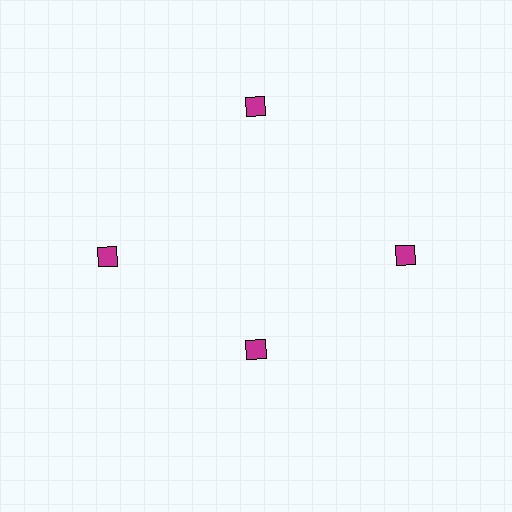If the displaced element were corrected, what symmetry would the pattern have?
It would have 4-fold rotational symmetry — the pattern would map onto itself every 90 degrees.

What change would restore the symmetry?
The symmetry would be restored by moving it outward, back onto the ring so that all 4 diamonds sit at equal angles and equal distance from the center.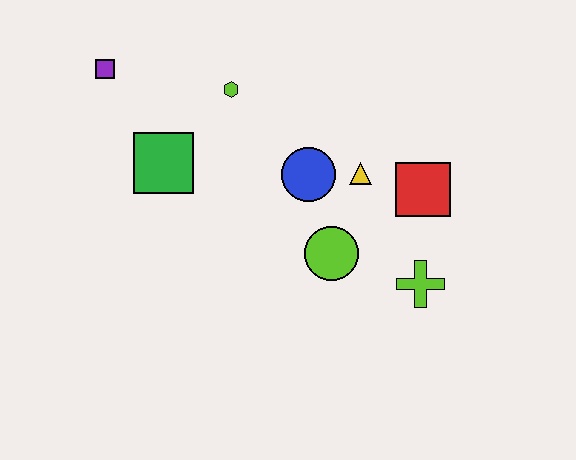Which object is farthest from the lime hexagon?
The lime cross is farthest from the lime hexagon.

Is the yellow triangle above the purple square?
No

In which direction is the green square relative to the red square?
The green square is to the left of the red square.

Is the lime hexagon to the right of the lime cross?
No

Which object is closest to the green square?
The lime hexagon is closest to the green square.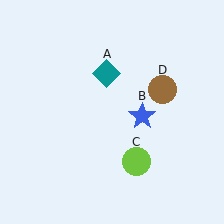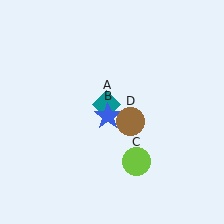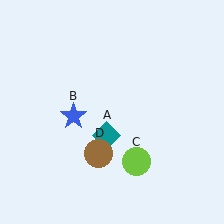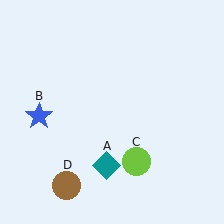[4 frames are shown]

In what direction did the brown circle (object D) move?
The brown circle (object D) moved down and to the left.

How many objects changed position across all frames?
3 objects changed position: teal diamond (object A), blue star (object B), brown circle (object D).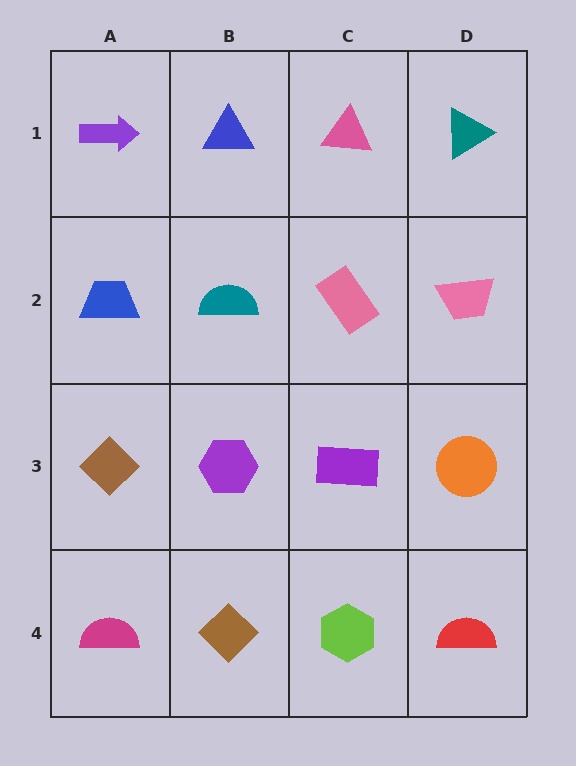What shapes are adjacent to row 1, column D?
A pink trapezoid (row 2, column D), a pink triangle (row 1, column C).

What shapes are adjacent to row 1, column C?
A pink rectangle (row 2, column C), a blue triangle (row 1, column B), a teal triangle (row 1, column D).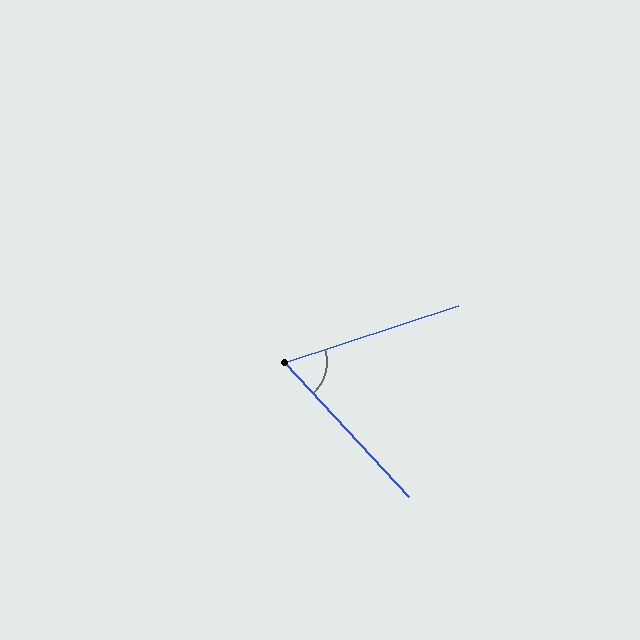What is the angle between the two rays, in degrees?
Approximately 65 degrees.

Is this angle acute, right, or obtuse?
It is acute.